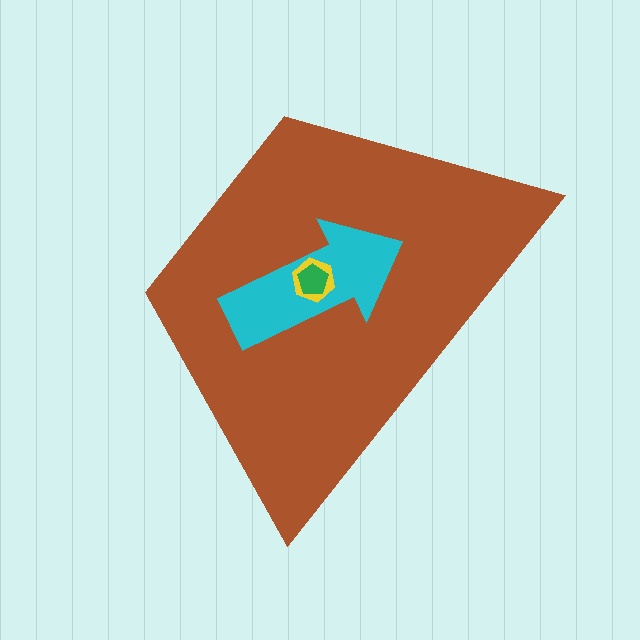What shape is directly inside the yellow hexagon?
The green pentagon.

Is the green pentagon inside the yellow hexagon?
Yes.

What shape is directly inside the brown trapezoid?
The cyan arrow.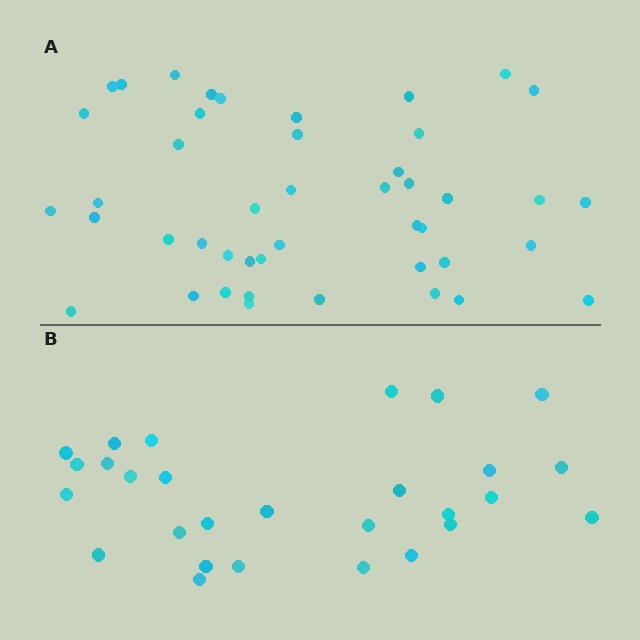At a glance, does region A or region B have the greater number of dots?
Region A (the top region) has more dots.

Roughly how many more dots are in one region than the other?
Region A has approximately 15 more dots than region B.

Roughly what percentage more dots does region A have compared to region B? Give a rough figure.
About 60% more.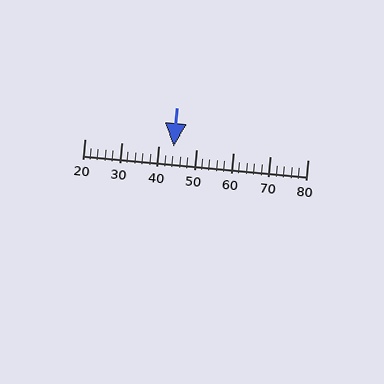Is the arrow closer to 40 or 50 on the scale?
The arrow is closer to 40.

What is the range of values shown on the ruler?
The ruler shows values from 20 to 80.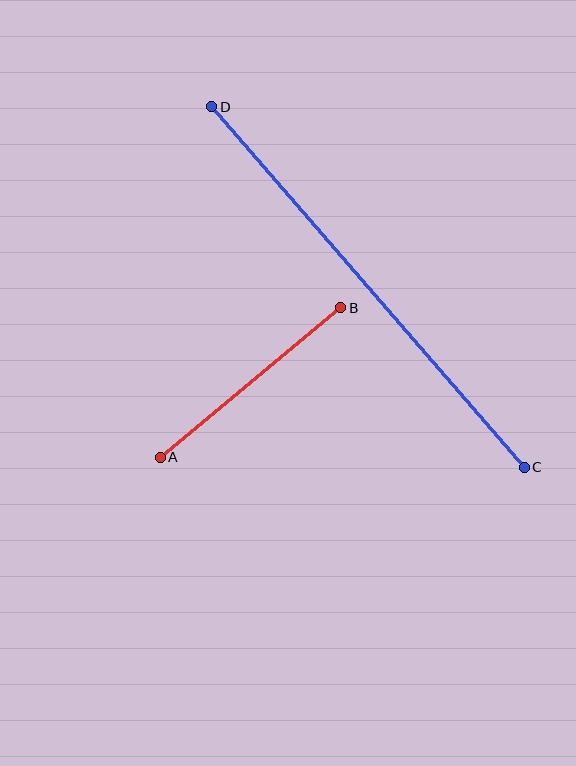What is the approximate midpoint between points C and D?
The midpoint is at approximately (368, 287) pixels.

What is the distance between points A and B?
The distance is approximately 234 pixels.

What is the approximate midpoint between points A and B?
The midpoint is at approximately (250, 383) pixels.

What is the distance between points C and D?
The distance is approximately 477 pixels.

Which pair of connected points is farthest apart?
Points C and D are farthest apart.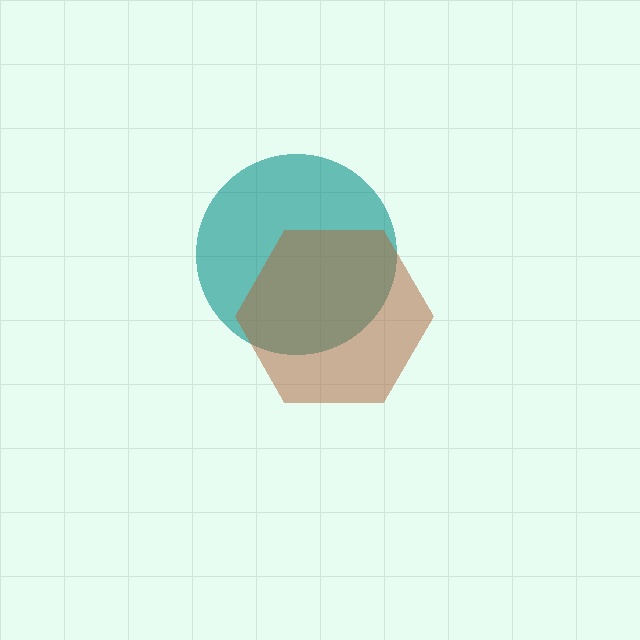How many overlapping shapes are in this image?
There are 2 overlapping shapes in the image.